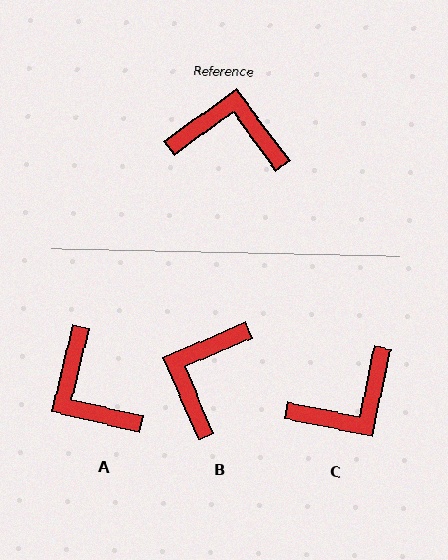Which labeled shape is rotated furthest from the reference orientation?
C, about 138 degrees away.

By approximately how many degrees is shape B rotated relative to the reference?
Approximately 77 degrees counter-clockwise.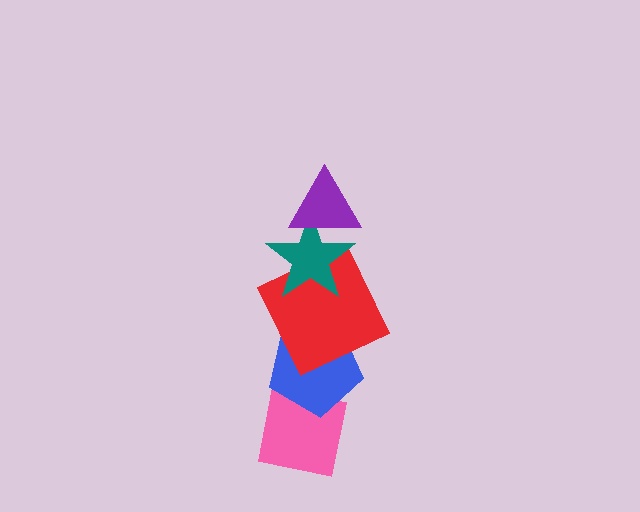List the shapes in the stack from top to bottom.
From top to bottom: the purple triangle, the teal star, the red square, the blue pentagon, the pink square.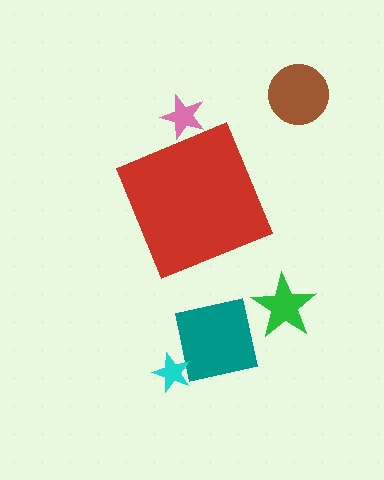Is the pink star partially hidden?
Yes, the pink star is partially hidden behind the red diamond.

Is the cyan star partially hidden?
No, the cyan star is fully visible.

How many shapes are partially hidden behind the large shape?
1 shape is partially hidden.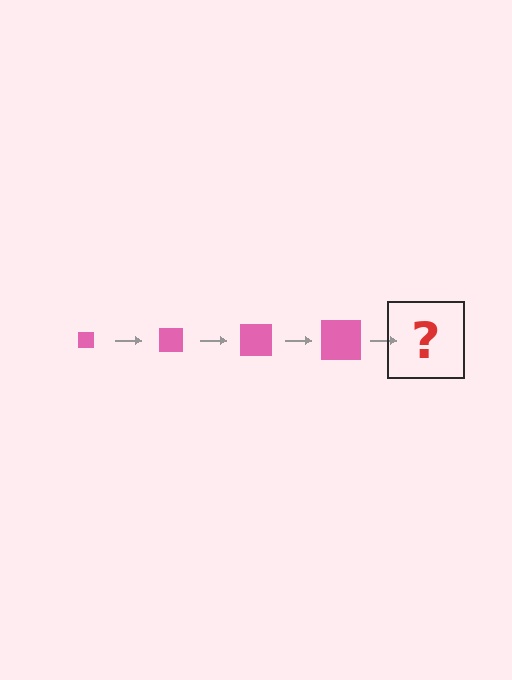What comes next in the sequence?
The next element should be a pink square, larger than the previous one.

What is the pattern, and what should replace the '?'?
The pattern is that the square gets progressively larger each step. The '?' should be a pink square, larger than the previous one.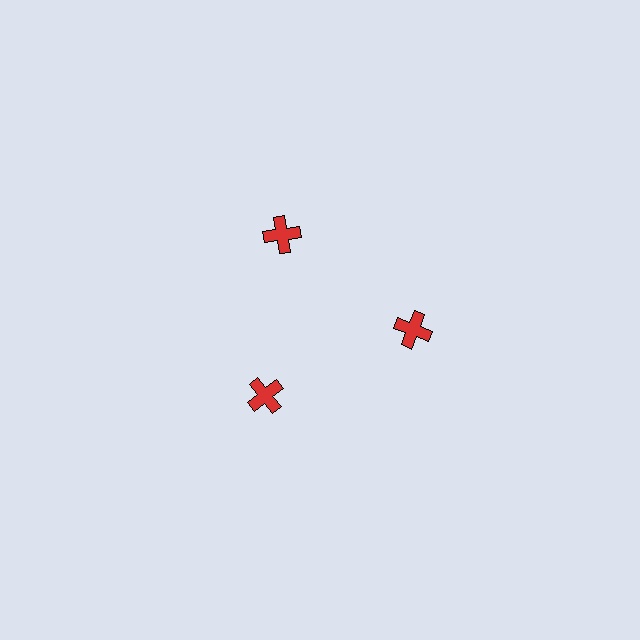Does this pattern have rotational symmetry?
Yes, this pattern has 3-fold rotational symmetry. It looks the same after rotating 120 degrees around the center.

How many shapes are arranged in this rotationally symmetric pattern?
There are 3 shapes, arranged in 3 groups of 1.